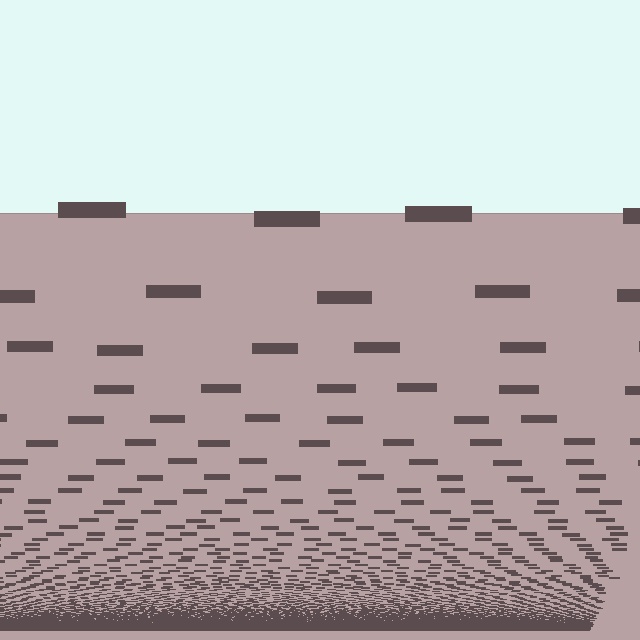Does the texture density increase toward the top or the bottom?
Density increases toward the bottom.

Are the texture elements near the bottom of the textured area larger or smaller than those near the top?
Smaller. The gradient is inverted — elements near the bottom are smaller and denser.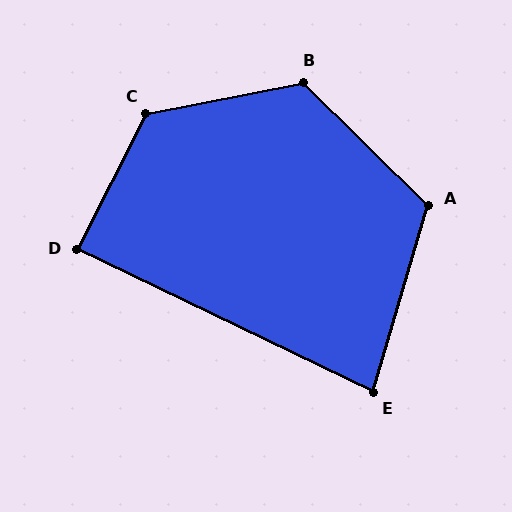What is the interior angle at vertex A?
Approximately 118 degrees (obtuse).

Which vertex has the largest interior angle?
C, at approximately 128 degrees.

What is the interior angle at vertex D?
Approximately 89 degrees (approximately right).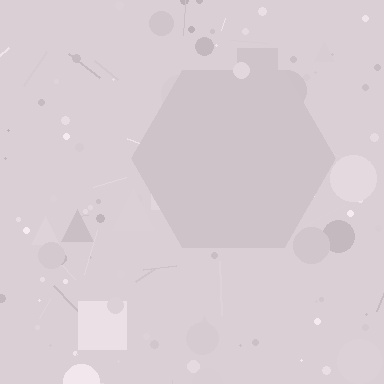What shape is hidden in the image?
A hexagon is hidden in the image.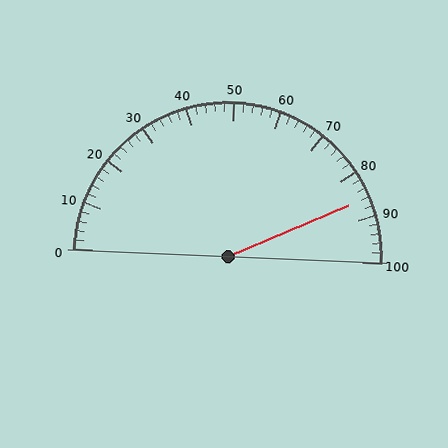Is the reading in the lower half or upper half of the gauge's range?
The reading is in the upper half of the range (0 to 100).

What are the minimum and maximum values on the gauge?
The gauge ranges from 0 to 100.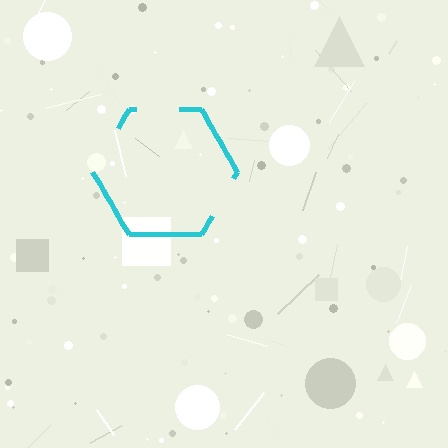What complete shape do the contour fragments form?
The contour fragments form a hexagon.